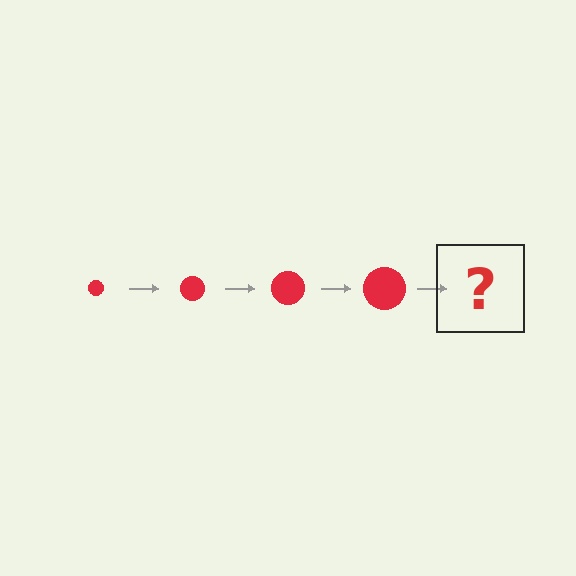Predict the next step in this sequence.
The next step is a red circle, larger than the previous one.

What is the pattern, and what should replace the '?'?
The pattern is that the circle gets progressively larger each step. The '?' should be a red circle, larger than the previous one.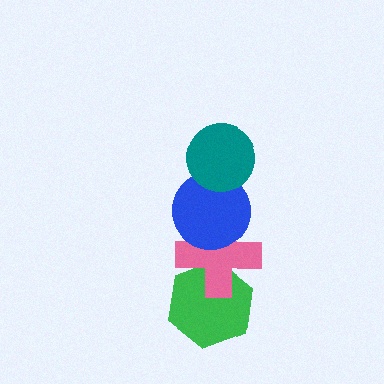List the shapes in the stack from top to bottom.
From top to bottom: the teal circle, the blue circle, the pink cross, the green hexagon.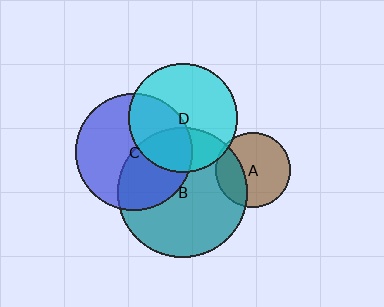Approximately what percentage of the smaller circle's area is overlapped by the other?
Approximately 40%.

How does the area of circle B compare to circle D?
Approximately 1.4 times.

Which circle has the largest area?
Circle B (teal).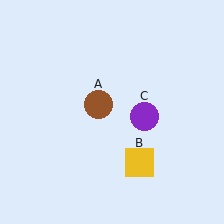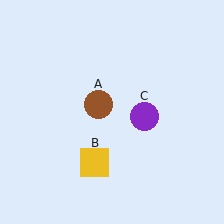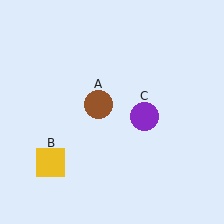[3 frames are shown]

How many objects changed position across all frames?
1 object changed position: yellow square (object B).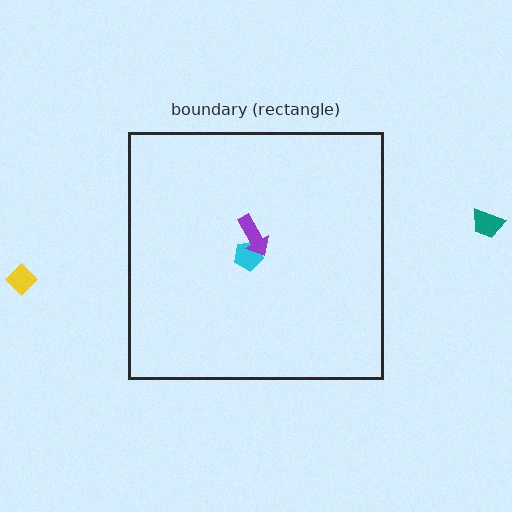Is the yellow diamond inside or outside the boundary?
Outside.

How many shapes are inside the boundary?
2 inside, 2 outside.